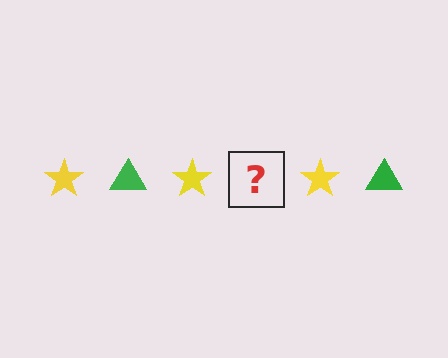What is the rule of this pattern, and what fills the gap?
The rule is that the pattern alternates between yellow star and green triangle. The gap should be filled with a green triangle.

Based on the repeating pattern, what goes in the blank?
The blank should be a green triangle.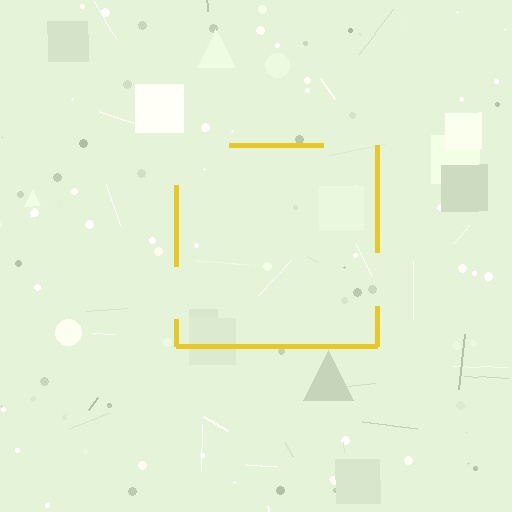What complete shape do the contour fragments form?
The contour fragments form a square.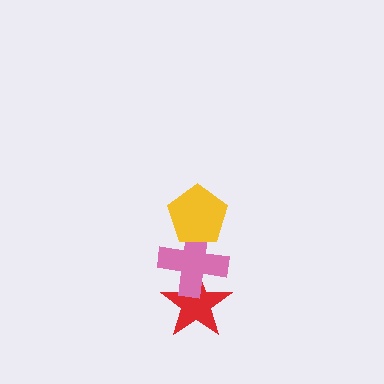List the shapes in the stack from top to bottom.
From top to bottom: the yellow pentagon, the pink cross, the red star.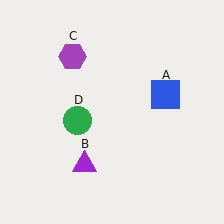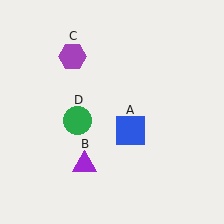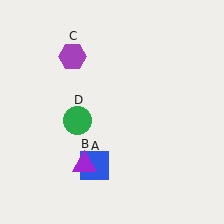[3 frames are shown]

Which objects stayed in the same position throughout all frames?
Purple triangle (object B) and purple hexagon (object C) and green circle (object D) remained stationary.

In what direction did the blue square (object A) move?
The blue square (object A) moved down and to the left.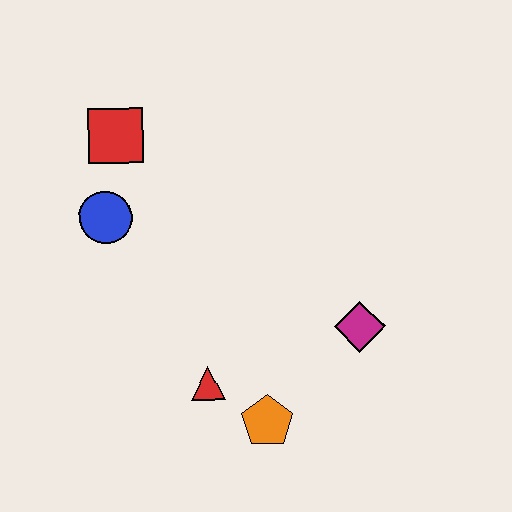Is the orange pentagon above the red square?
No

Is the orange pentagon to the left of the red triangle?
No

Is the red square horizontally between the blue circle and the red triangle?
Yes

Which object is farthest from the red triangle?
The red square is farthest from the red triangle.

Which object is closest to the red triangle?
The orange pentagon is closest to the red triangle.